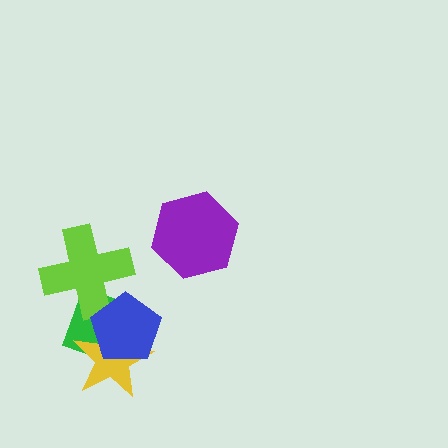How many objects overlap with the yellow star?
2 objects overlap with the yellow star.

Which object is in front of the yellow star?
The blue pentagon is in front of the yellow star.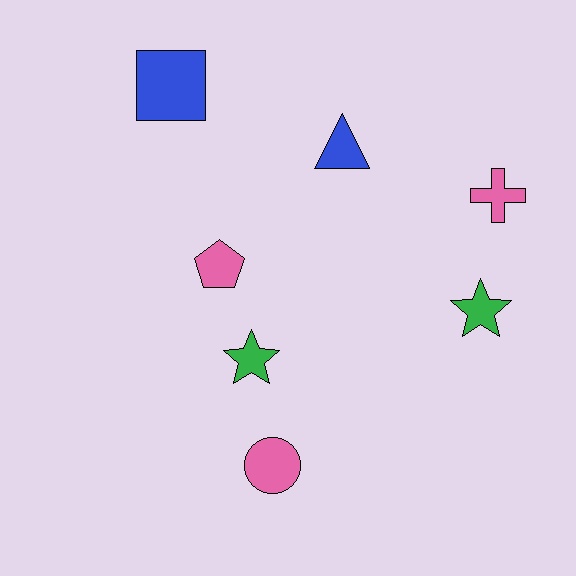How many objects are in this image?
There are 7 objects.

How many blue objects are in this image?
There are 2 blue objects.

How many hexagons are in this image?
There are no hexagons.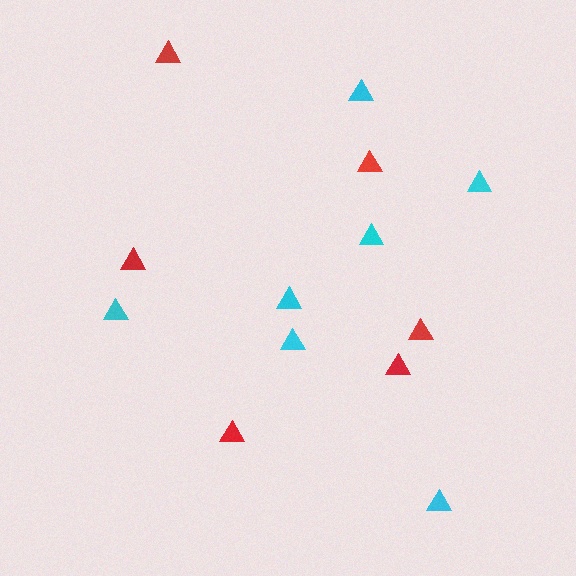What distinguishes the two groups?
There are 2 groups: one group of red triangles (6) and one group of cyan triangles (7).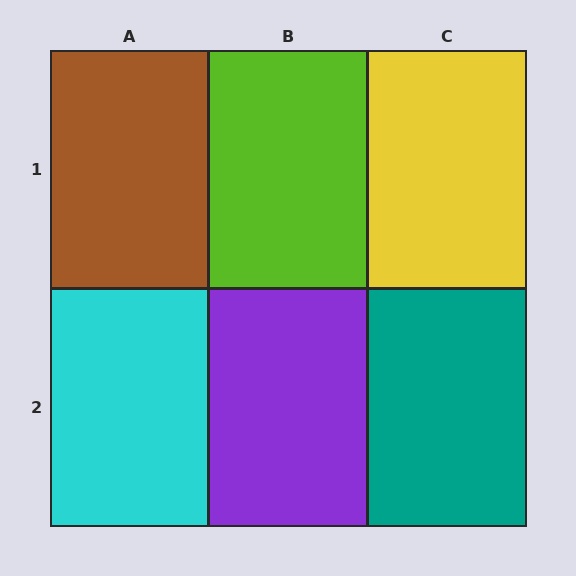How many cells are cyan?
1 cell is cyan.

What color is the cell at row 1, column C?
Yellow.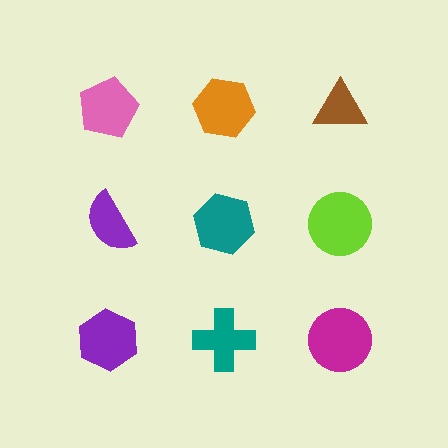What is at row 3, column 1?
A purple hexagon.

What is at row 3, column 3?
A magenta circle.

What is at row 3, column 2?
A teal cross.